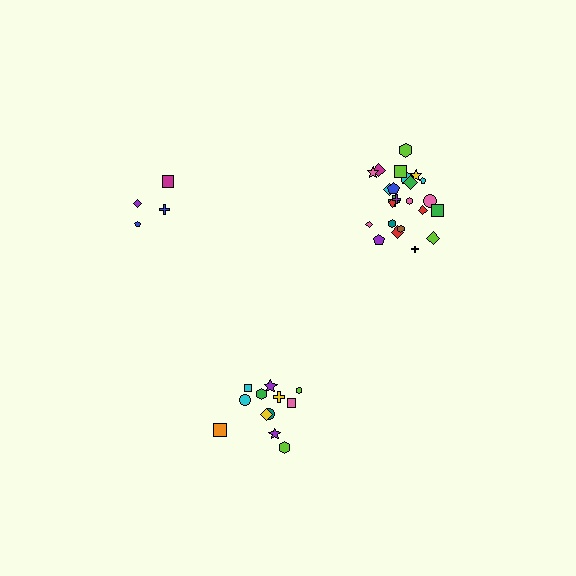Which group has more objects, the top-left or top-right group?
The top-right group.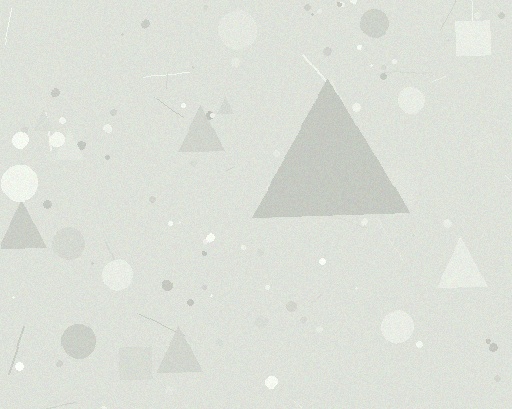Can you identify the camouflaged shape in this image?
The camouflaged shape is a triangle.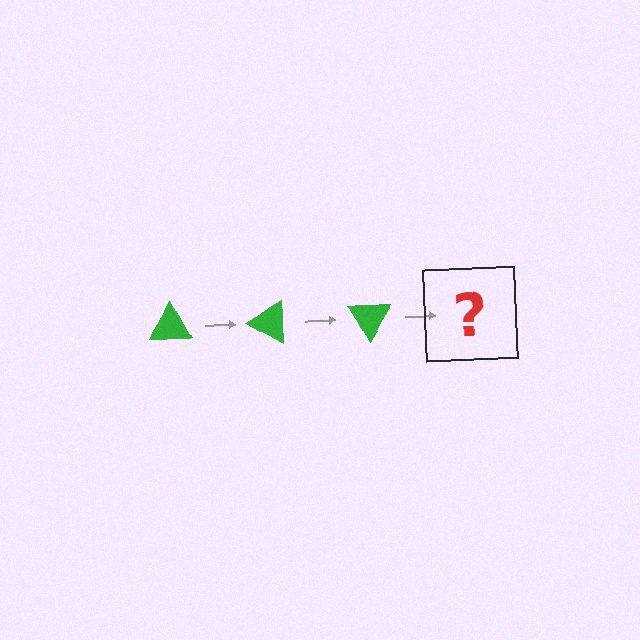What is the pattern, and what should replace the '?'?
The pattern is that the triangle rotates 30 degrees each step. The '?' should be a green triangle rotated 90 degrees.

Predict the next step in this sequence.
The next step is a green triangle rotated 90 degrees.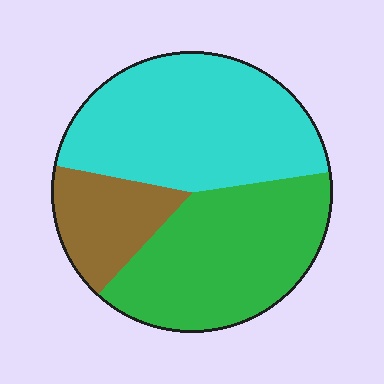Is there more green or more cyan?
Cyan.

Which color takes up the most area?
Cyan, at roughly 45%.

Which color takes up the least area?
Brown, at roughly 15%.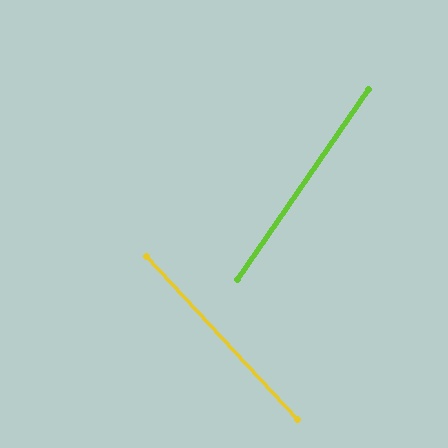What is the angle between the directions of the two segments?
Approximately 78 degrees.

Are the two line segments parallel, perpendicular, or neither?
Neither parallel nor perpendicular — they differ by about 78°.